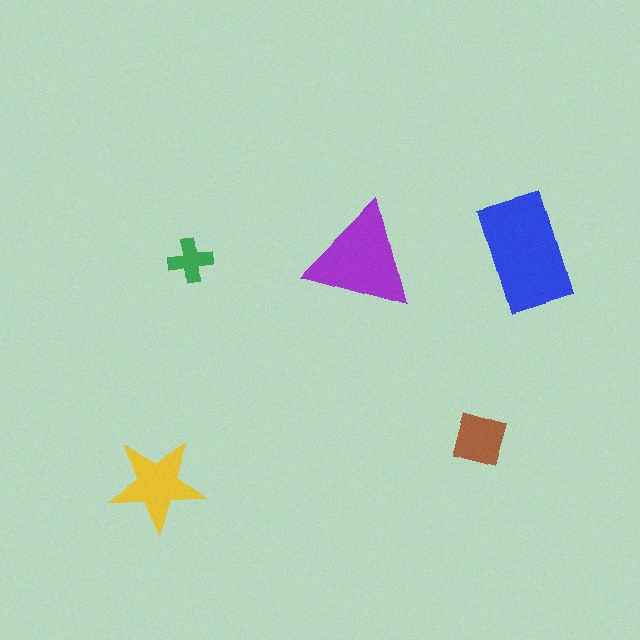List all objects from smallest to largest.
The green cross, the brown diamond, the yellow star, the purple triangle, the blue rectangle.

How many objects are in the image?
There are 5 objects in the image.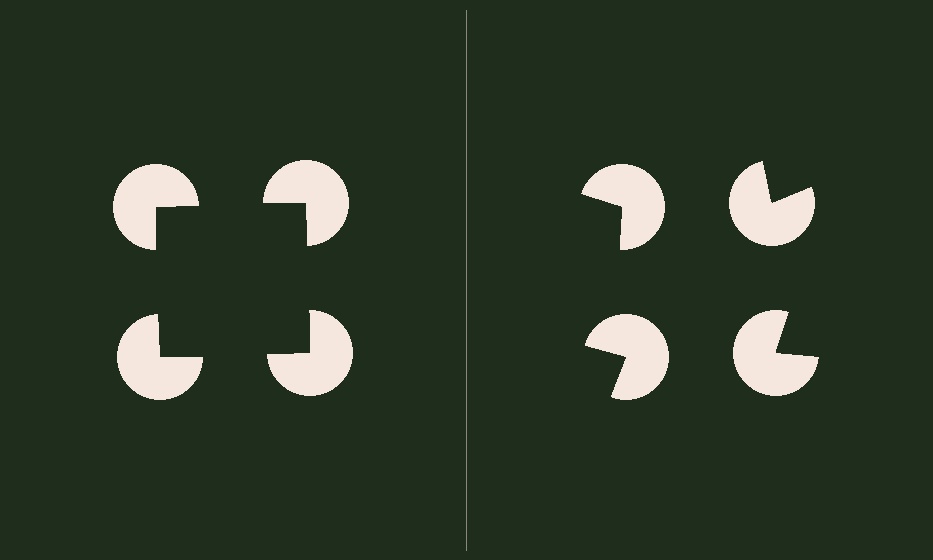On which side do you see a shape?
An illusory square appears on the left side. On the right side the wedge cuts are rotated, so no coherent shape forms.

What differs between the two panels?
The pac-man discs are positioned identically on both sides; only the wedge orientations differ. On the left they align to a square; on the right they are misaligned.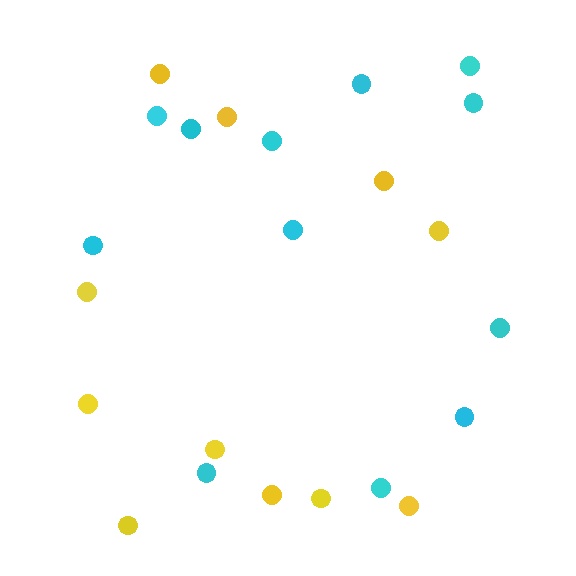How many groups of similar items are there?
There are 2 groups: one group of cyan circles (12) and one group of yellow circles (11).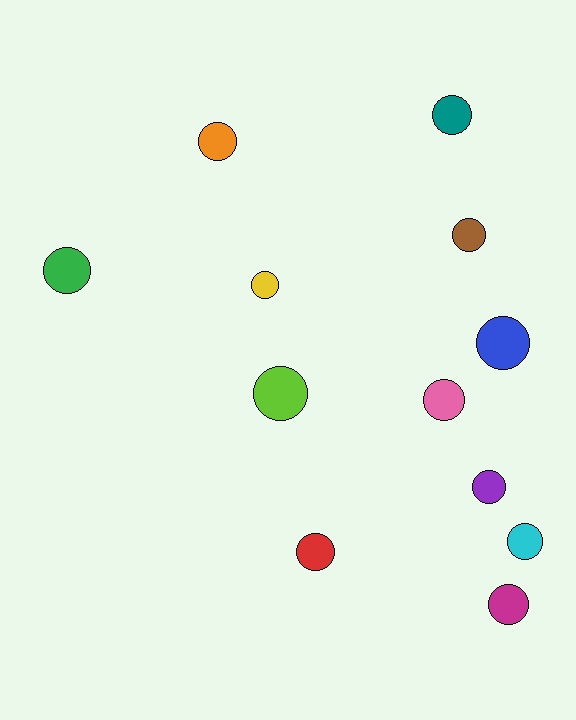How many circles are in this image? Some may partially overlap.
There are 12 circles.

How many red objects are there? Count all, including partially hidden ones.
There is 1 red object.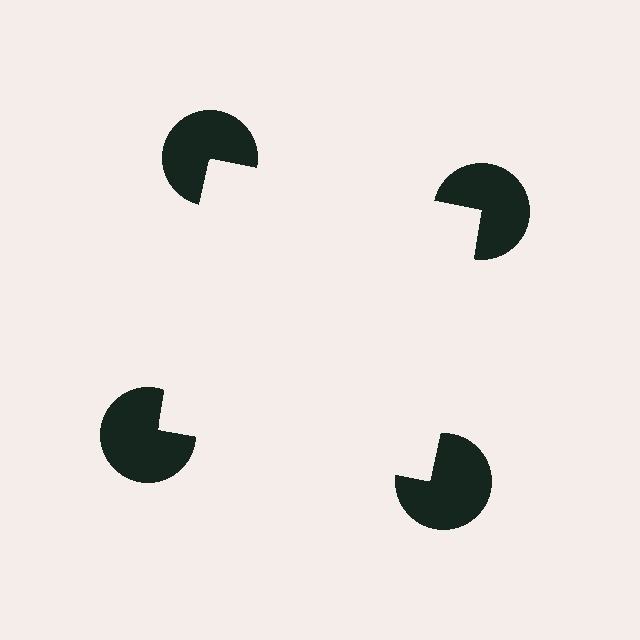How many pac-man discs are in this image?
There are 4 — one at each vertex of the illusory square.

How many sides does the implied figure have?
4 sides.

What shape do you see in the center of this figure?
An illusory square — its edges are inferred from the aligned wedge cuts in the pac-man discs, not physically drawn.